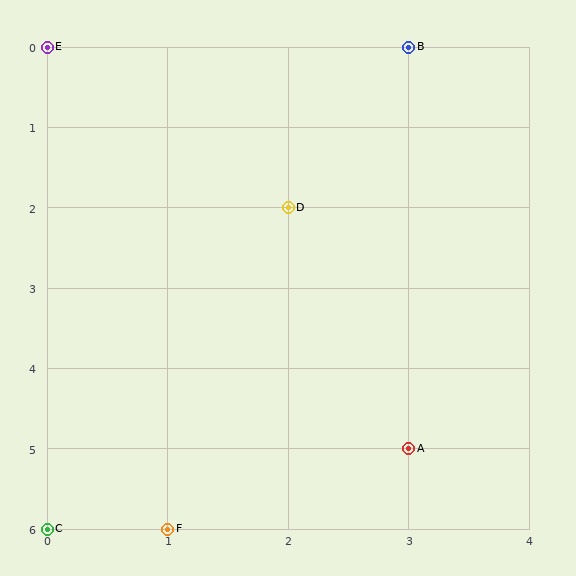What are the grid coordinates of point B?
Point B is at grid coordinates (3, 0).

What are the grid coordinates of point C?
Point C is at grid coordinates (0, 6).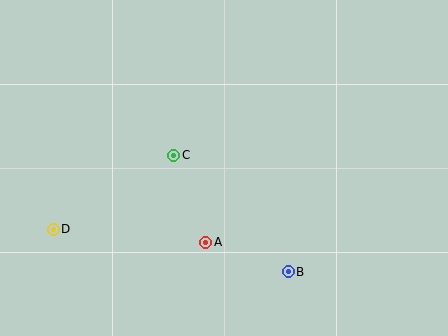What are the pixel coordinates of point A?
Point A is at (206, 243).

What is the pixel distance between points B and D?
The distance between B and D is 239 pixels.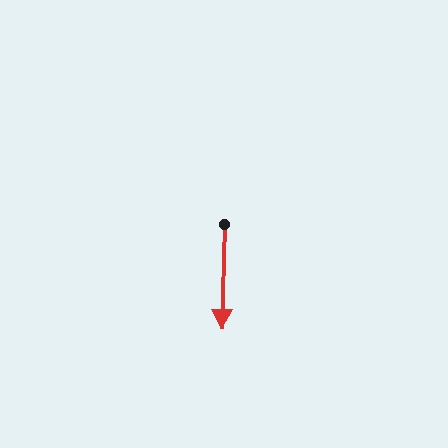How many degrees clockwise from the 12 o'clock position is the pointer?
Approximately 182 degrees.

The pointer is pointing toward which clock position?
Roughly 6 o'clock.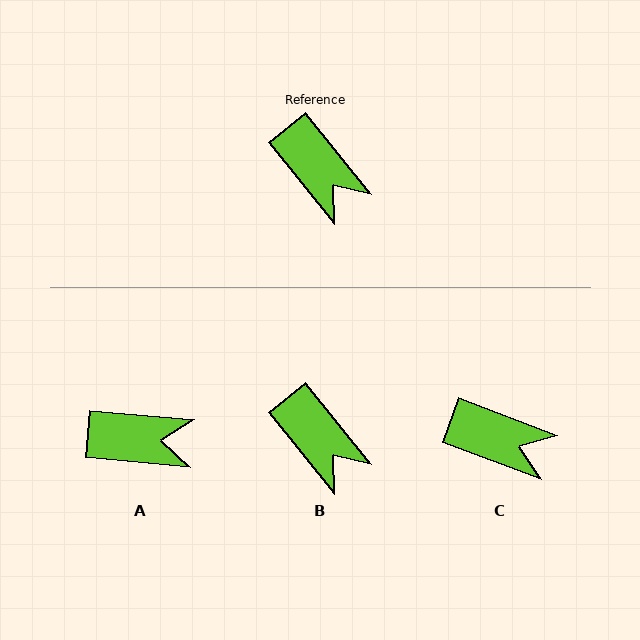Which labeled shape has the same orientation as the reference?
B.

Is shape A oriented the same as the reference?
No, it is off by about 46 degrees.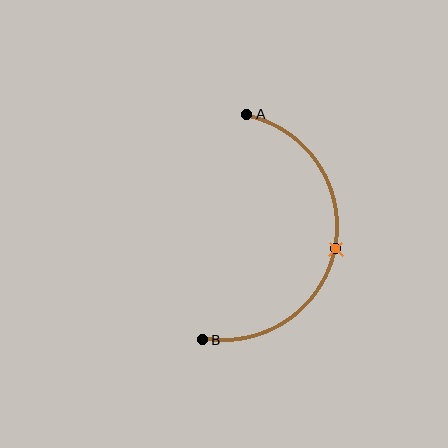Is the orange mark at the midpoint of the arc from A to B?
Yes. The orange mark lies on the arc at equal arc-length from both A and B — it is the arc midpoint.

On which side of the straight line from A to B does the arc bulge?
The arc bulges to the right of the straight line connecting A and B.